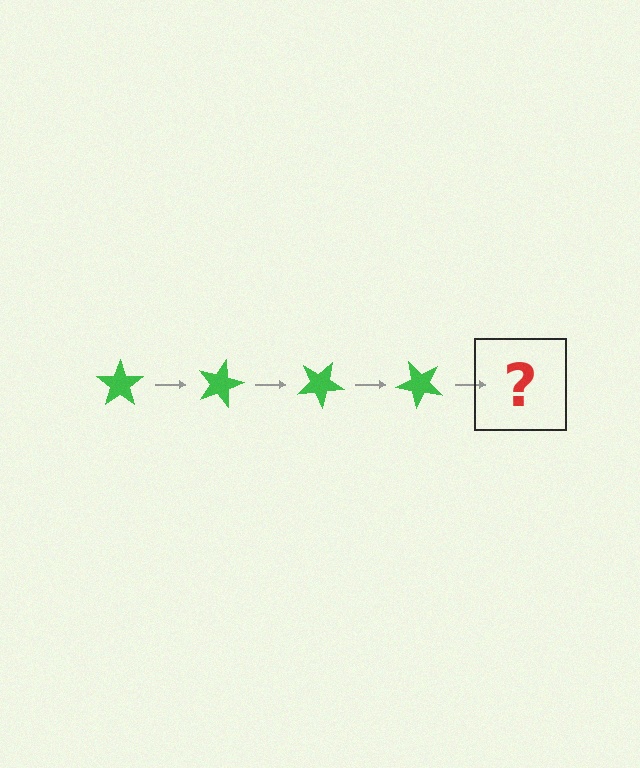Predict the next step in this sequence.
The next step is a green star rotated 60 degrees.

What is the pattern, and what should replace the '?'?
The pattern is that the star rotates 15 degrees each step. The '?' should be a green star rotated 60 degrees.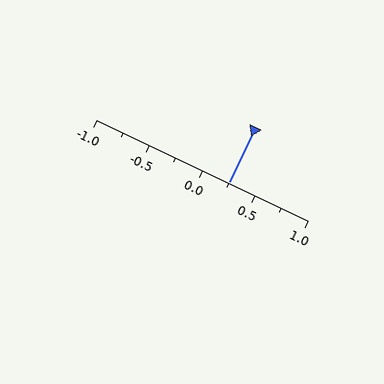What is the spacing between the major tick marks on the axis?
The major ticks are spaced 0.5 apart.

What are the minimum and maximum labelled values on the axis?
The axis runs from -1.0 to 1.0.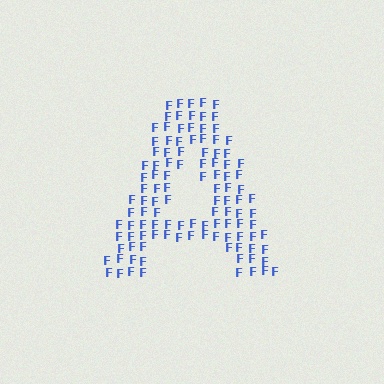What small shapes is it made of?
It is made of small letter F's.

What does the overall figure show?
The overall figure shows the letter A.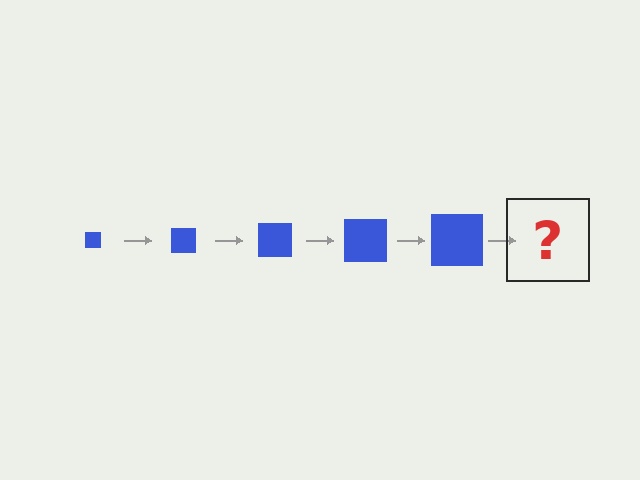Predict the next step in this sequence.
The next step is a blue square, larger than the previous one.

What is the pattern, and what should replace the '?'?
The pattern is that the square gets progressively larger each step. The '?' should be a blue square, larger than the previous one.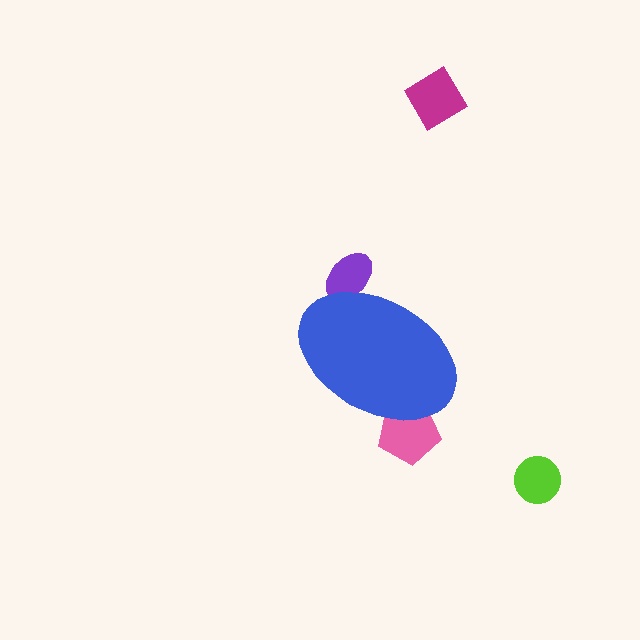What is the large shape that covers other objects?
A blue ellipse.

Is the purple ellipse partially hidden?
Yes, the purple ellipse is partially hidden behind the blue ellipse.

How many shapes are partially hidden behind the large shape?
2 shapes are partially hidden.